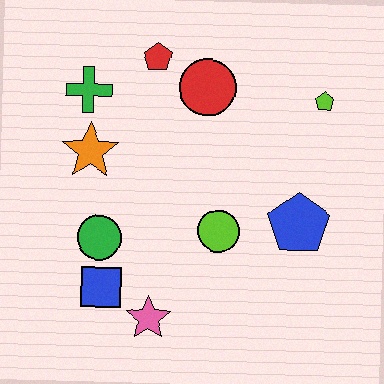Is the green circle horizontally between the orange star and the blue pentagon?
Yes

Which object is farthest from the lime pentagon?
The blue square is farthest from the lime pentagon.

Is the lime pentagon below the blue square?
No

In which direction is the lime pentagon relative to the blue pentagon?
The lime pentagon is above the blue pentagon.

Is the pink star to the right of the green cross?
Yes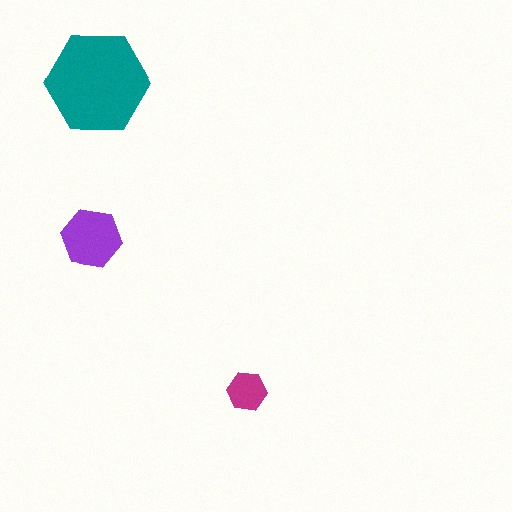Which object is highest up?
The teal hexagon is topmost.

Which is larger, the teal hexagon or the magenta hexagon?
The teal one.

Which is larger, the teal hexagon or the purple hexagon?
The teal one.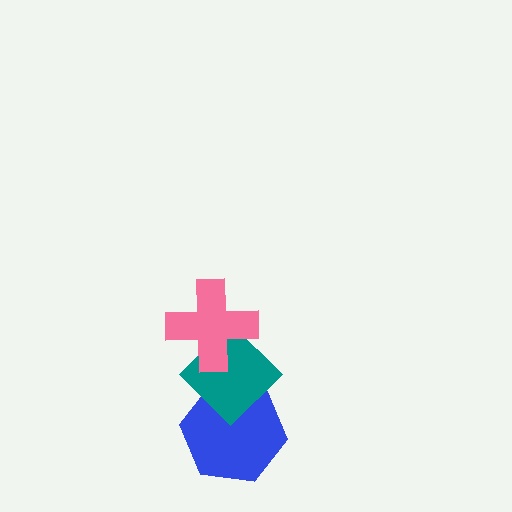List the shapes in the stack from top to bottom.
From top to bottom: the pink cross, the teal diamond, the blue hexagon.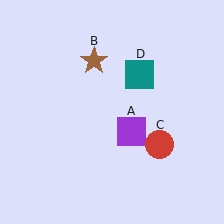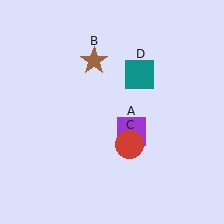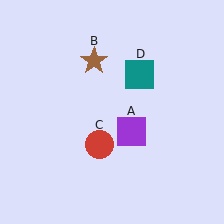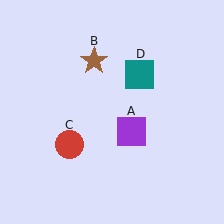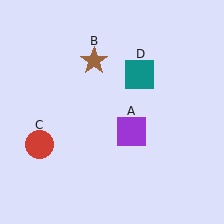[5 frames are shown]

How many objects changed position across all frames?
1 object changed position: red circle (object C).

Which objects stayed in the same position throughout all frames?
Purple square (object A) and brown star (object B) and teal square (object D) remained stationary.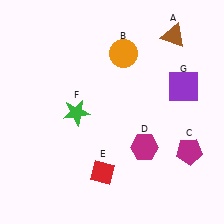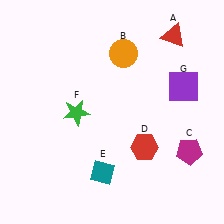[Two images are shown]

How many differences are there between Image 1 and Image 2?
There are 3 differences between the two images.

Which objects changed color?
A changed from brown to red. D changed from magenta to red. E changed from red to teal.